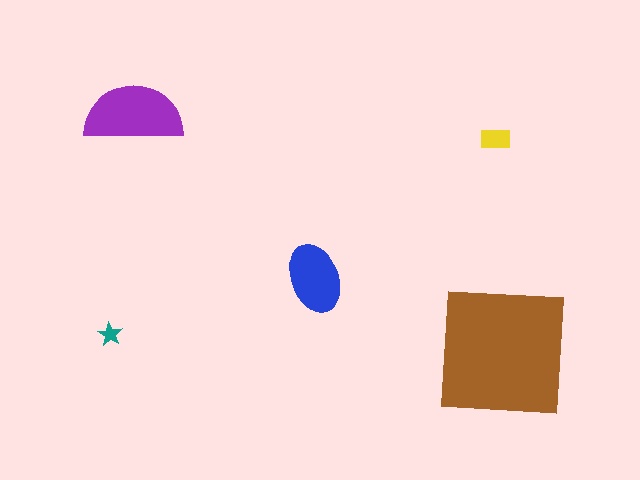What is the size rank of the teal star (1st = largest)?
5th.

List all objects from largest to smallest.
The brown square, the purple semicircle, the blue ellipse, the yellow rectangle, the teal star.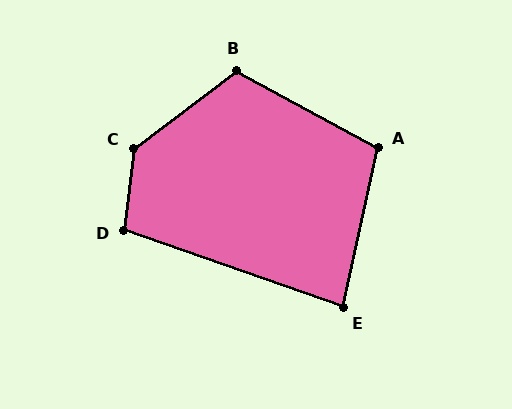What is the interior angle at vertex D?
Approximately 103 degrees (obtuse).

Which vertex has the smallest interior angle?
E, at approximately 83 degrees.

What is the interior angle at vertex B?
Approximately 115 degrees (obtuse).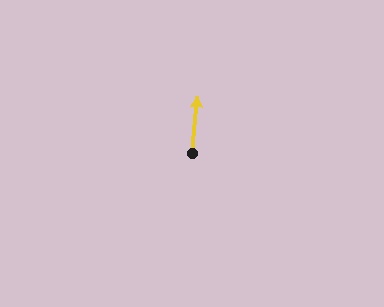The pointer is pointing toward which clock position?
Roughly 12 o'clock.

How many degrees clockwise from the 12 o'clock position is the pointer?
Approximately 5 degrees.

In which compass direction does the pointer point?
North.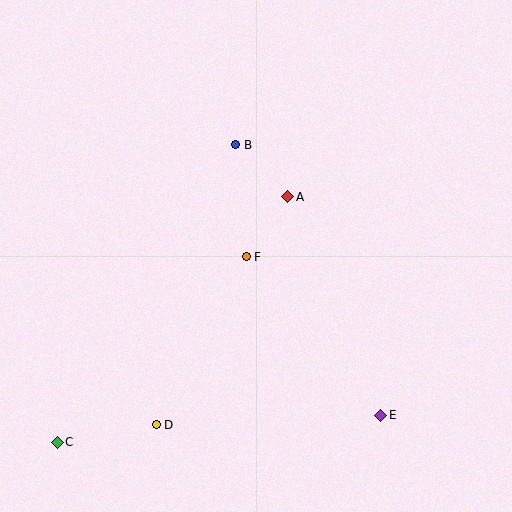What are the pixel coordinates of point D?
Point D is at (156, 425).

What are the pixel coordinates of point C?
Point C is at (57, 442).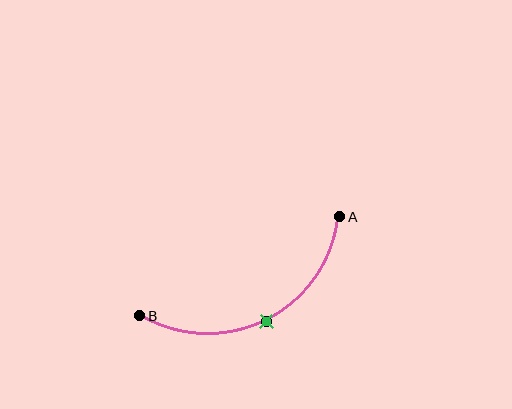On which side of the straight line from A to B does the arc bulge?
The arc bulges below the straight line connecting A and B.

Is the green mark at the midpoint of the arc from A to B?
Yes. The green mark lies on the arc at equal arc-length from both A and B — it is the arc midpoint.